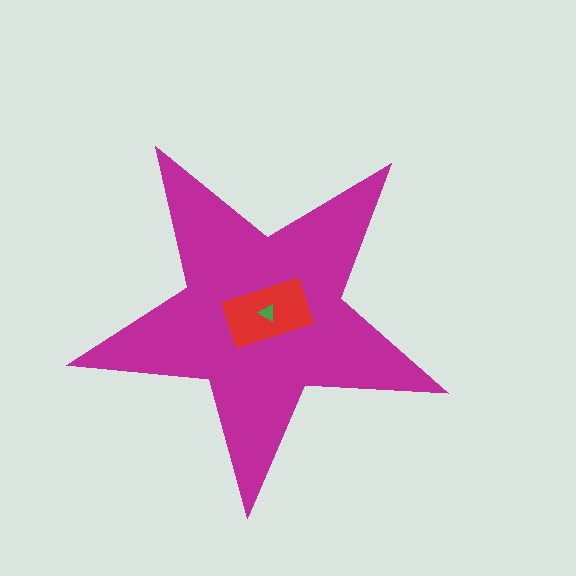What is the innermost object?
The green triangle.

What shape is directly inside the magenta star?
The red rectangle.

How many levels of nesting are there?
3.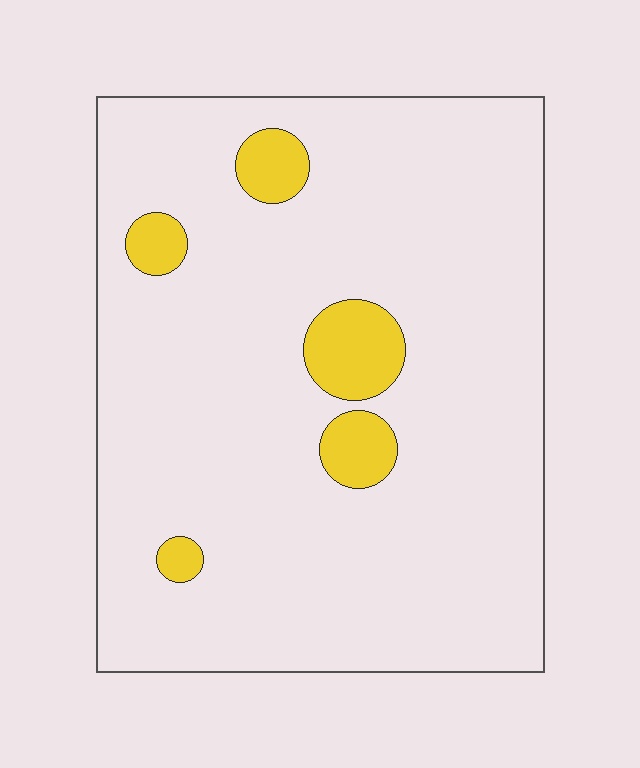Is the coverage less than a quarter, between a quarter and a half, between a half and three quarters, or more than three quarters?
Less than a quarter.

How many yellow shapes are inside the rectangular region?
5.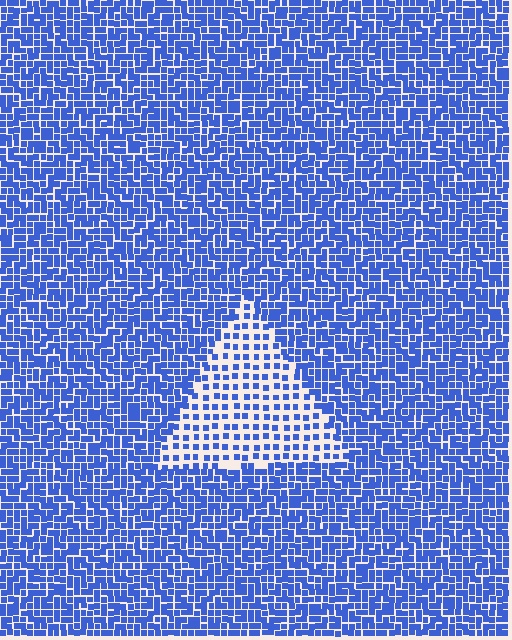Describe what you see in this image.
The image contains small blue elements arranged at two different densities. A triangle-shaped region is visible where the elements are less densely packed than the surrounding area.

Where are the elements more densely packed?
The elements are more densely packed outside the triangle boundary.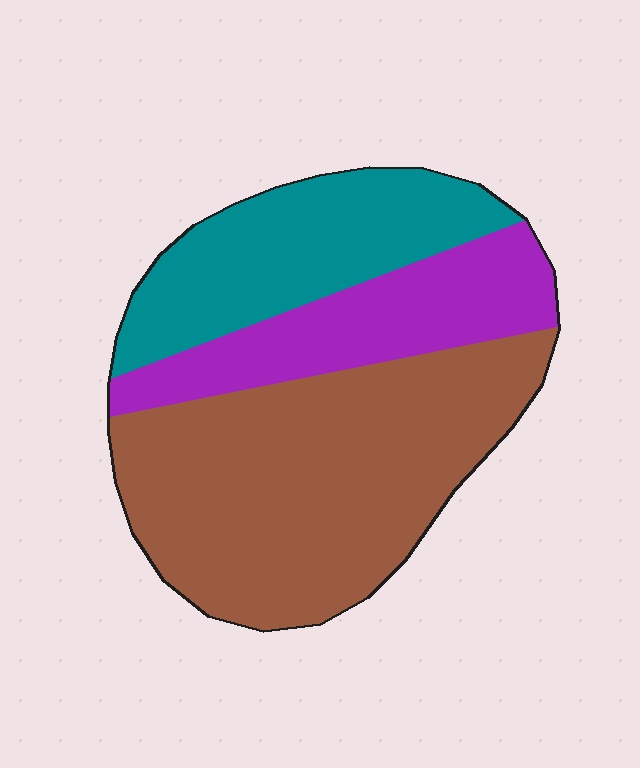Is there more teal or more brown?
Brown.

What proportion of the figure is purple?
Purple covers 22% of the figure.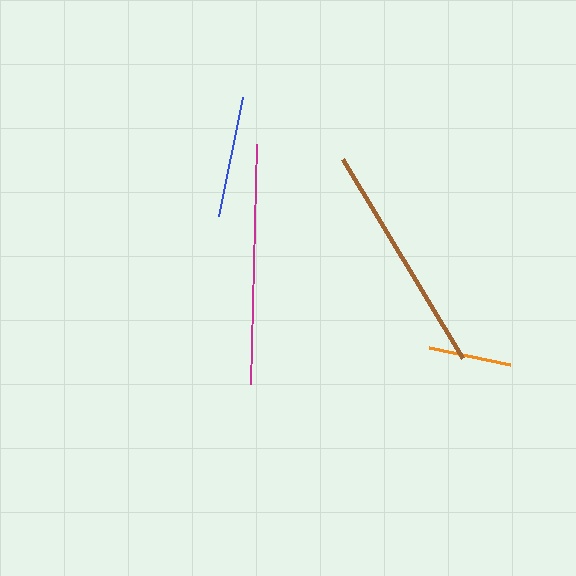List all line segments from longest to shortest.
From longest to shortest: magenta, brown, blue, orange.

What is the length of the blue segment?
The blue segment is approximately 122 pixels long.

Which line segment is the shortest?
The orange line is the shortest at approximately 82 pixels.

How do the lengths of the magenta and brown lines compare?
The magenta and brown lines are approximately the same length.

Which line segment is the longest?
The magenta line is the longest at approximately 240 pixels.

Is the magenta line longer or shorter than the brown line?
The magenta line is longer than the brown line.